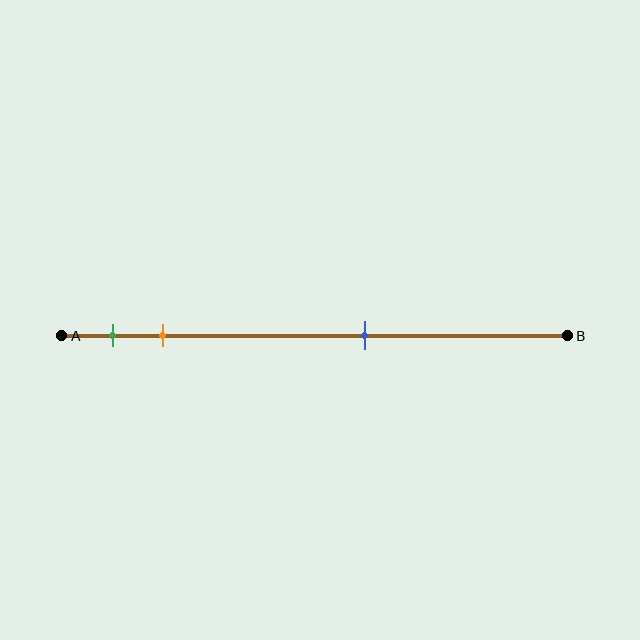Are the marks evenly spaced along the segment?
No, the marks are not evenly spaced.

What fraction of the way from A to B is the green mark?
The green mark is approximately 10% (0.1) of the way from A to B.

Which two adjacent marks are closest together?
The green and orange marks are the closest adjacent pair.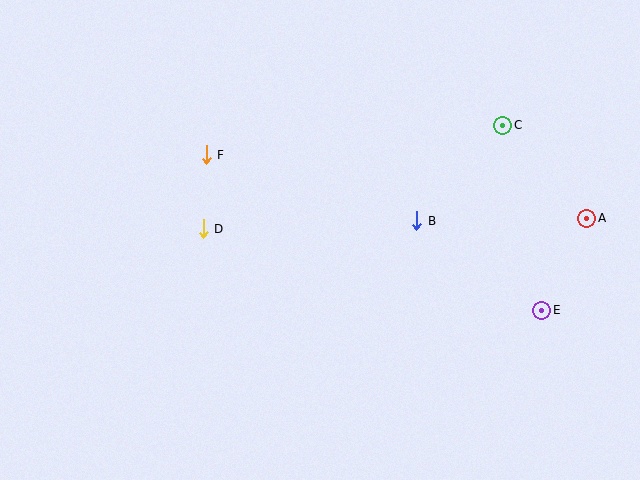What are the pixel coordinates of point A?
Point A is at (587, 218).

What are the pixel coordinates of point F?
Point F is at (206, 155).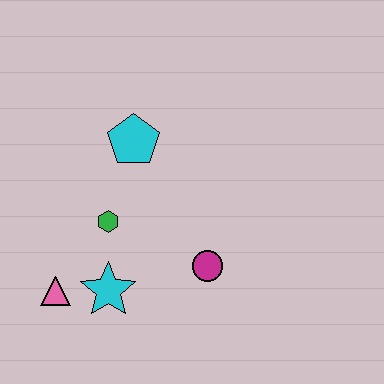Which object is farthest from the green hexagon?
The magenta circle is farthest from the green hexagon.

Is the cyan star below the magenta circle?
Yes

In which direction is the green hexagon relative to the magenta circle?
The green hexagon is to the left of the magenta circle.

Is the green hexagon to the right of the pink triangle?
Yes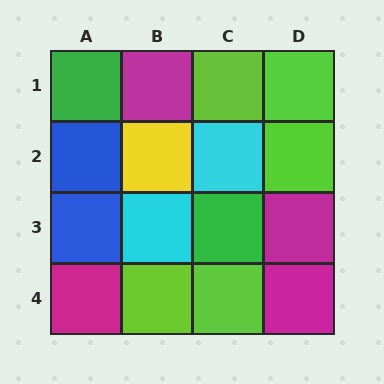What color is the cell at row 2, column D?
Lime.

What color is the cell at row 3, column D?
Magenta.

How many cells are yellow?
1 cell is yellow.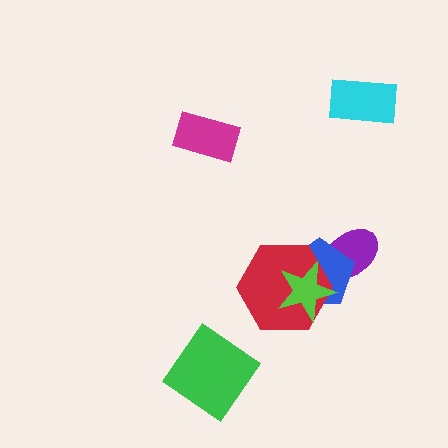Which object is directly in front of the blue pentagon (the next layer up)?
The red hexagon is directly in front of the blue pentagon.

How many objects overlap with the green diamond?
0 objects overlap with the green diamond.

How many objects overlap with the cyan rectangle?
0 objects overlap with the cyan rectangle.